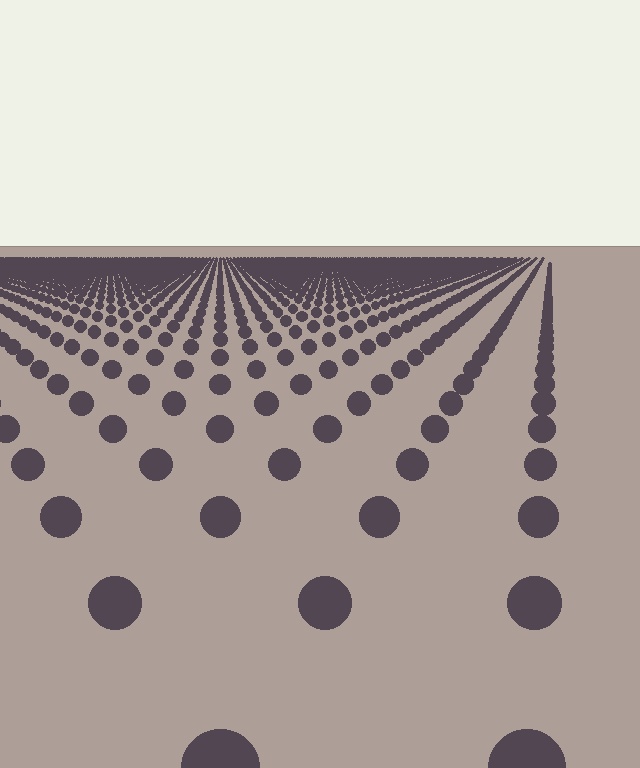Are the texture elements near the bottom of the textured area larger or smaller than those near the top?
Larger. Near the bottom, elements are closer to the viewer and appear at a bigger on-screen size.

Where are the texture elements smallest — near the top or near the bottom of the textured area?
Near the top.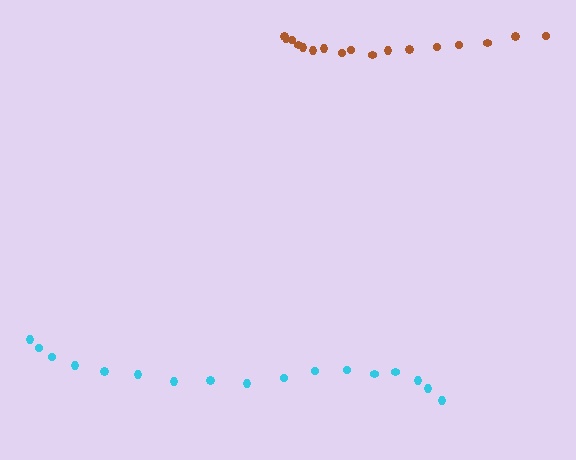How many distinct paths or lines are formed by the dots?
There are 2 distinct paths.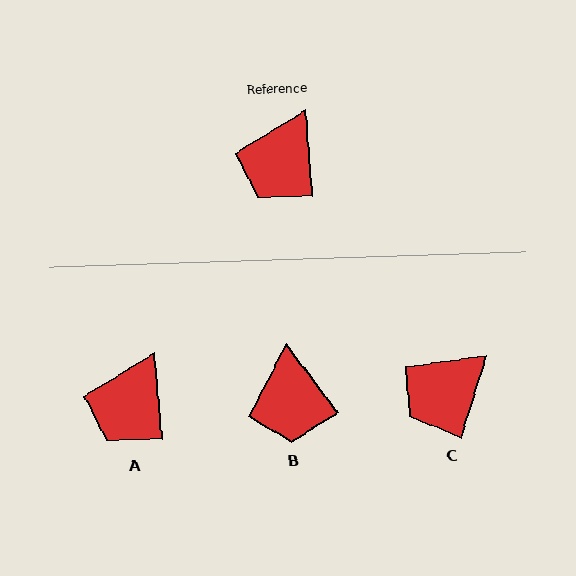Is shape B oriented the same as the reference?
No, it is off by about 32 degrees.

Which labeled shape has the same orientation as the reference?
A.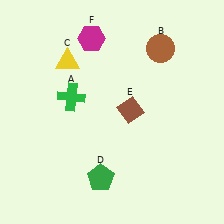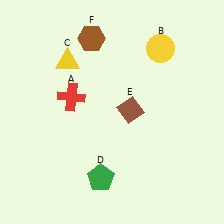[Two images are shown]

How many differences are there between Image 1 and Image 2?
There are 3 differences between the two images.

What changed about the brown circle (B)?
In Image 1, B is brown. In Image 2, it changed to yellow.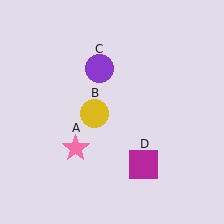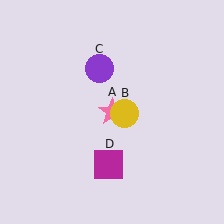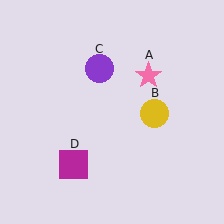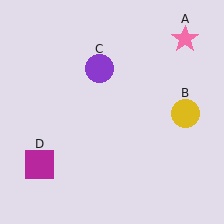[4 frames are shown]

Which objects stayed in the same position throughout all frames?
Purple circle (object C) remained stationary.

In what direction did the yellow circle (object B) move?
The yellow circle (object B) moved right.